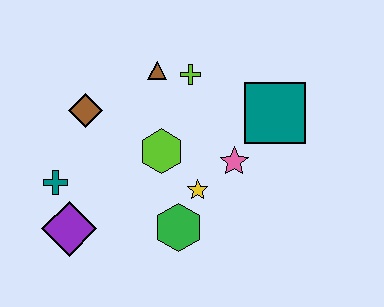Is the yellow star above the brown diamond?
No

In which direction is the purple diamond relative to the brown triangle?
The purple diamond is below the brown triangle.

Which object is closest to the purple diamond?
The teal cross is closest to the purple diamond.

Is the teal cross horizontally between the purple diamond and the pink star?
No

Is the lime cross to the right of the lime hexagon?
Yes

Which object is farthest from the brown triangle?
The purple diamond is farthest from the brown triangle.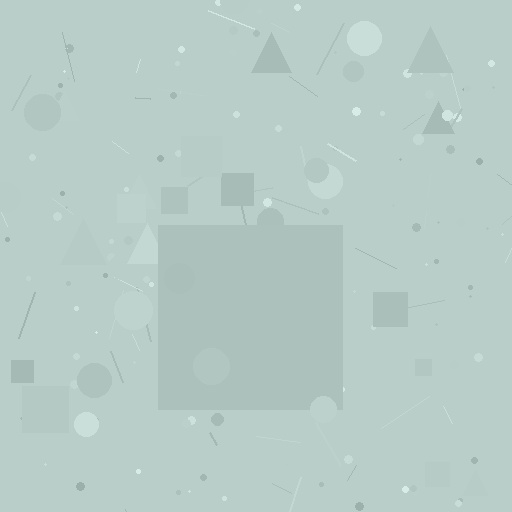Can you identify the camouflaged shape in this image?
The camouflaged shape is a square.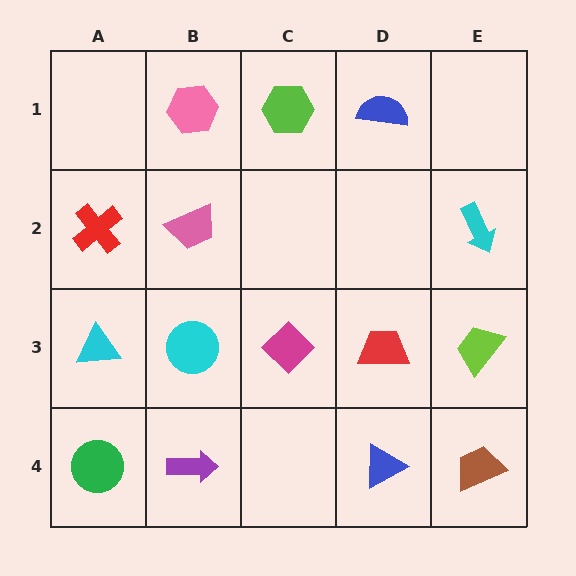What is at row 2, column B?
A pink trapezoid.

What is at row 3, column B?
A cyan circle.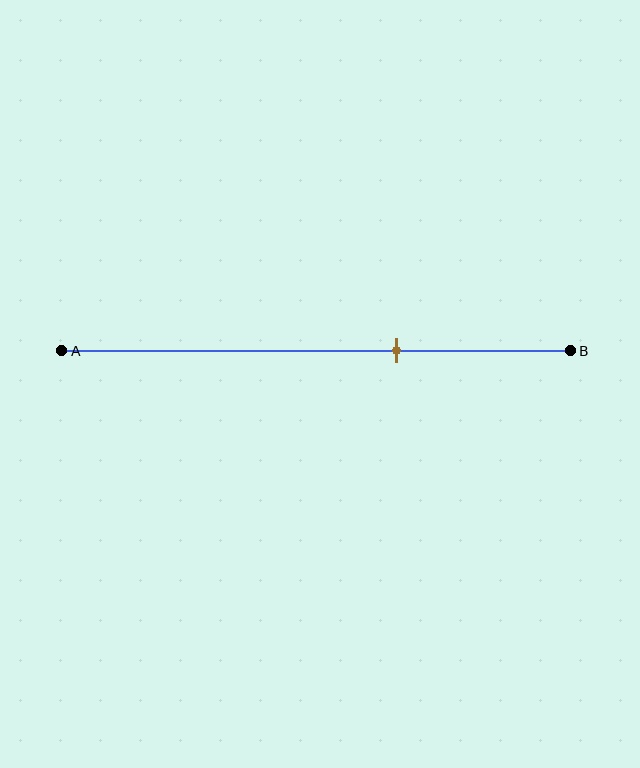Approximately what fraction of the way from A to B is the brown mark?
The brown mark is approximately 65% of the way from A to B.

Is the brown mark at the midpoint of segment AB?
No, the mark is at about 65% from A, not at the 50% midpoint.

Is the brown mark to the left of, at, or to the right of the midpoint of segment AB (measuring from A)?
The brown mark is to the right of the midpoint of segment AB.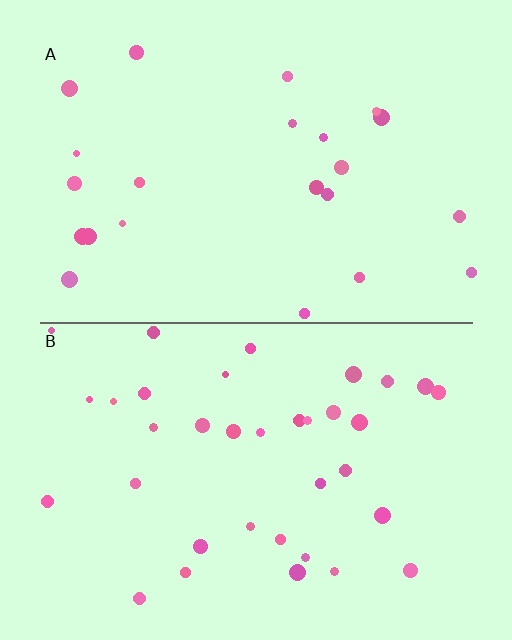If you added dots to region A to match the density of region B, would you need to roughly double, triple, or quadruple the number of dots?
Approximately double.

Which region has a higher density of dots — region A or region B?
B (the bottom).